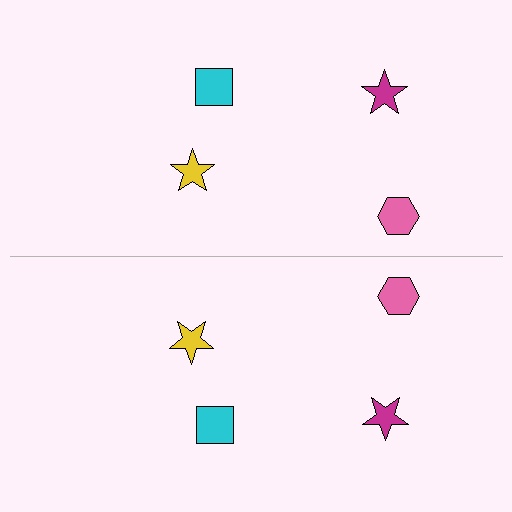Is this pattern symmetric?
Yes, this pattern has bilateral (reflection) symmetry.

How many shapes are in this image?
There are 8 shapes in this image.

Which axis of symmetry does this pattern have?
The pattern has a horizontal axis of symmetry running through the center of the image.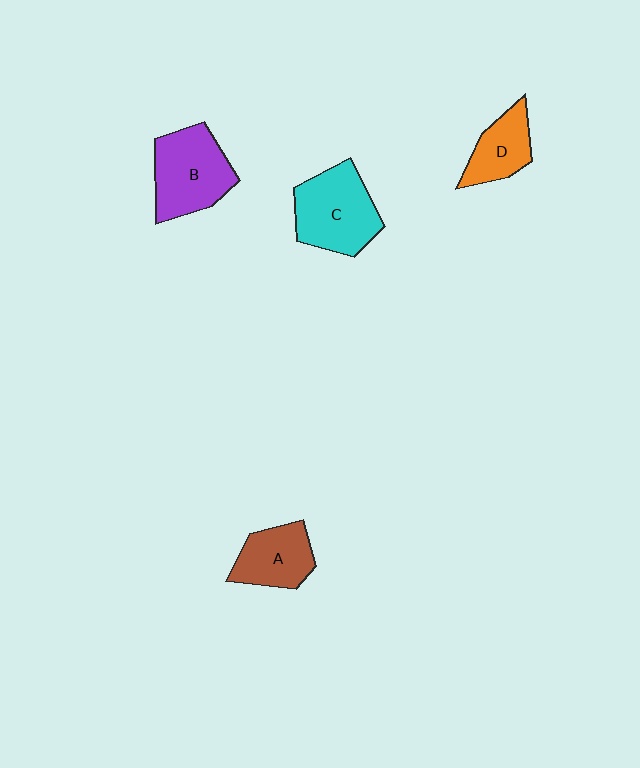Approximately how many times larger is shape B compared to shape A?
Approximately 1.4 times.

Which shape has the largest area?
Shape B (purple).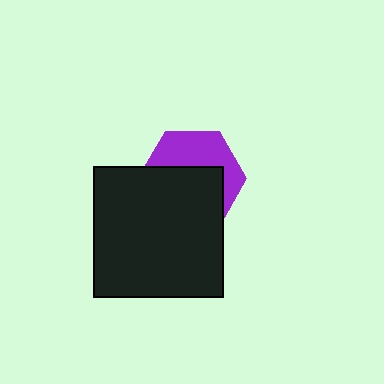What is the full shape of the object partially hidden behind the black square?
The partially hidden object is a purple hexagon.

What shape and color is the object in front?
The object in front is a black square.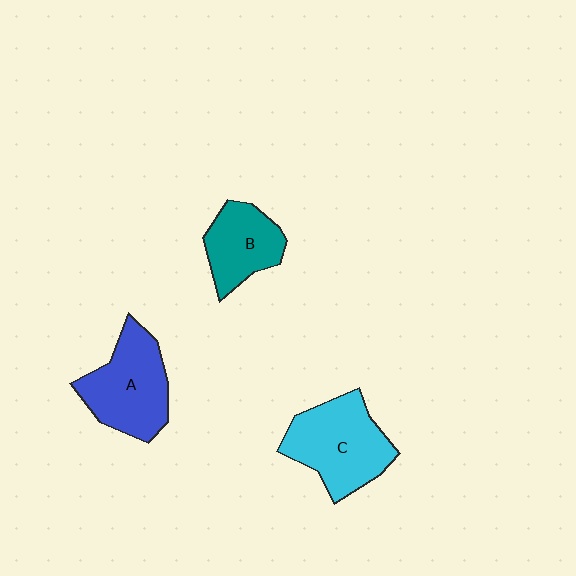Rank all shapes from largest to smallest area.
From largest to smallest: C (cyan), A (blue), B (teal).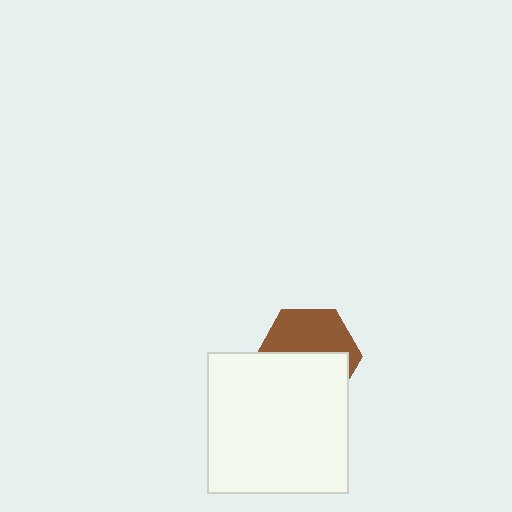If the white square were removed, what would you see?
You would see the complete brown hexagon.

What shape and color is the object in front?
The object in front is a white square.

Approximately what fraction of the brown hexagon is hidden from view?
Roughly 54% of the brown hexagon is hidden behind the white square.